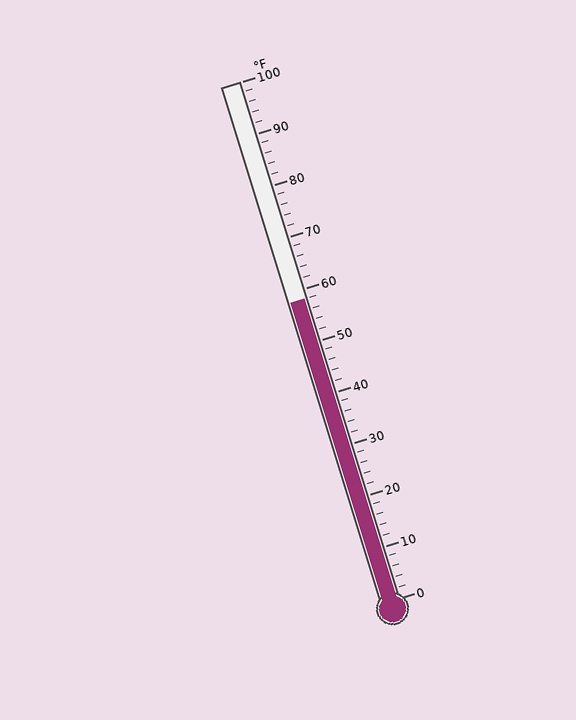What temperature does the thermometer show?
The thermometer shows approximately 58°F.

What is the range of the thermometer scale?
The thermometer scale ranges from 0°F to 100°F.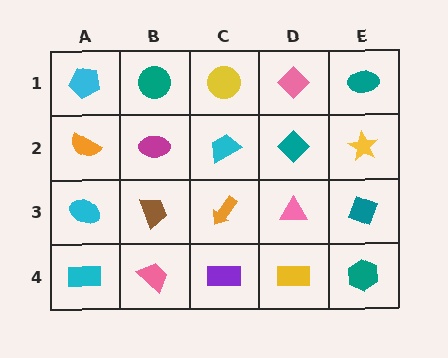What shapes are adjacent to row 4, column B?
A brown trapezoid (row 3, column B), a cyan rectangle (row 4, column A), a purple rectangle (row 4, column C).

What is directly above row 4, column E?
A teal diamond.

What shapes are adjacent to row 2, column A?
A cyan pentagon (row 1, column A), a cyan ellipse (row 3, column A), a magenta ellipse (row 2, column B).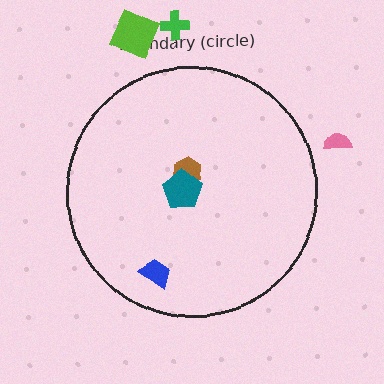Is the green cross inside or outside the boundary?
Outside.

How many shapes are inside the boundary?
3 inside, 3 outside.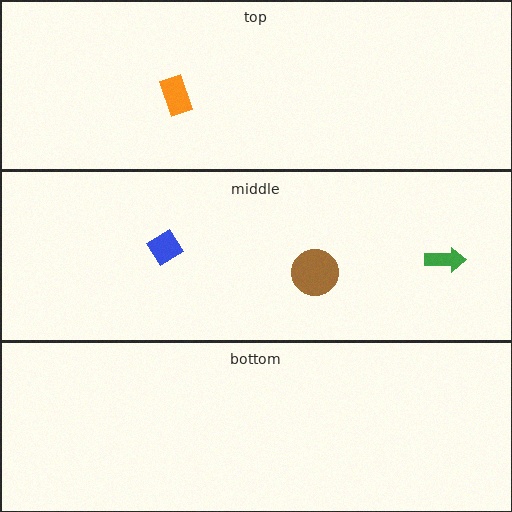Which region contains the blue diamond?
The middle region.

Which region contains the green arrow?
The middle region.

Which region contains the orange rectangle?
The top region.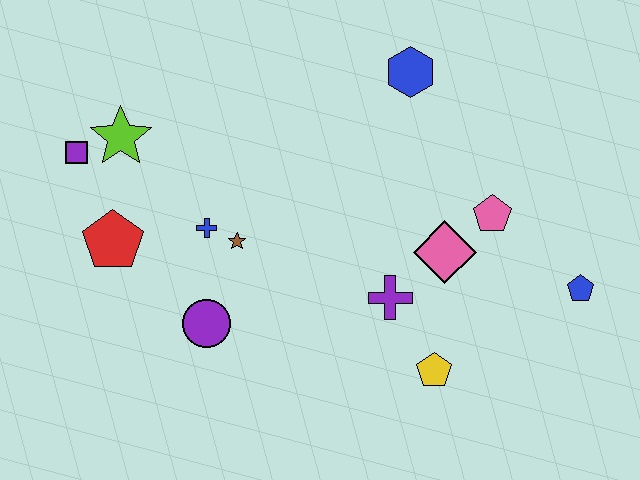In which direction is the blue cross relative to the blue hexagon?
The blue cross is to the left of the blue hexagon.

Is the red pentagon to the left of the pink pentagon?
Yes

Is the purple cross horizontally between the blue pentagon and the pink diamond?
No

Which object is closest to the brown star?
The blue cross is closest to the brown star.